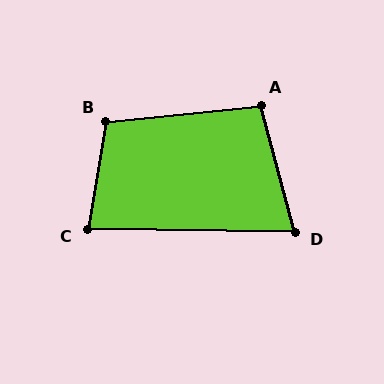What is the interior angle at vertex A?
Approximately 99 degrees (obtuse).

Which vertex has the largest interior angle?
B, at approximately 106 degrees.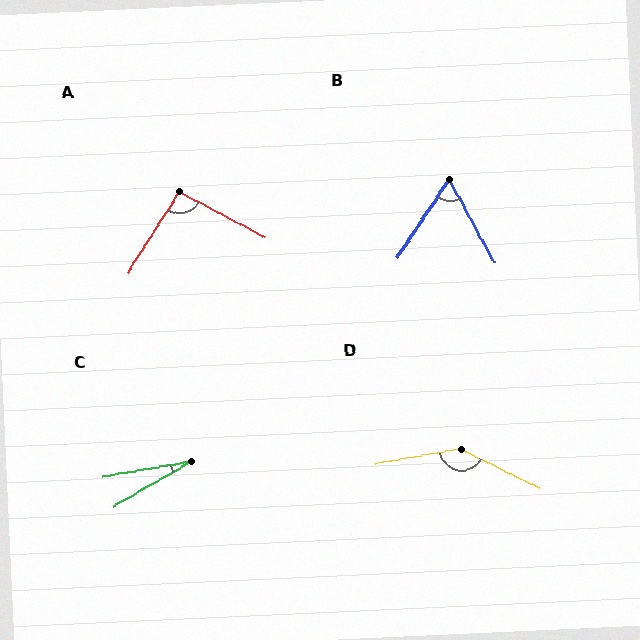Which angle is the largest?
D, at approximately 143 degrees.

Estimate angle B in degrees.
Approximately 62 degrees.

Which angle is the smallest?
C, at approximately 21 degrees.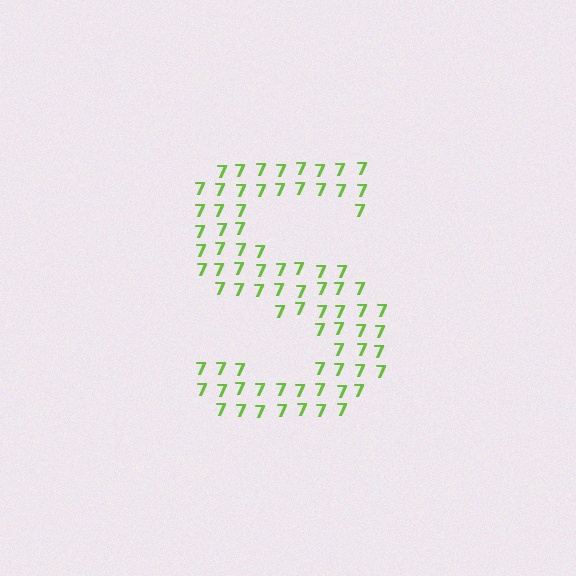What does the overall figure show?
The overall figure shows the letter S.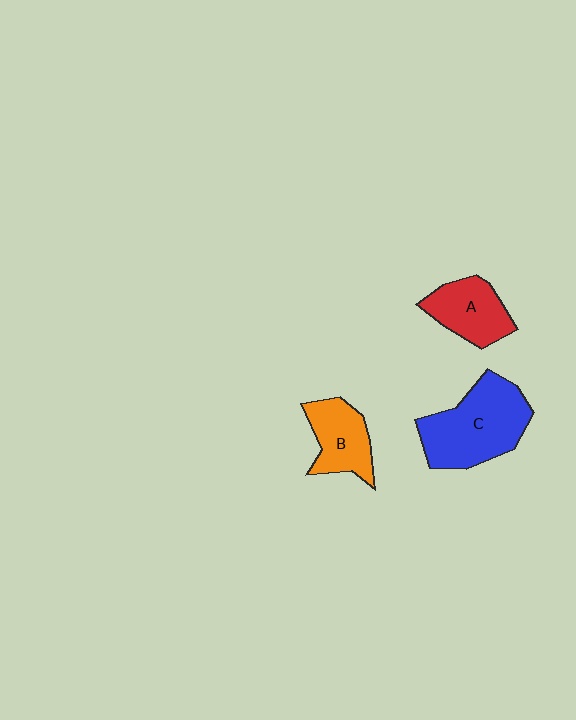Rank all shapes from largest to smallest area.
From largest to smallest: C (blue), A (red), B (orange).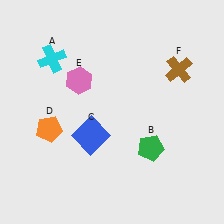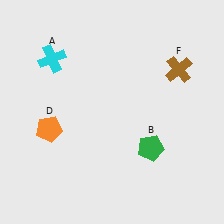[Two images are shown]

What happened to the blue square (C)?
The blue square (C) was removed in Image 2. It was in the bottom-left area of Image 1.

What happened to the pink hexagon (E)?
The pink hexagon (E) was removed in Image 2. It was in the top-left area of Image 1.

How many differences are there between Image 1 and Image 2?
There are 2 differences between the two images.